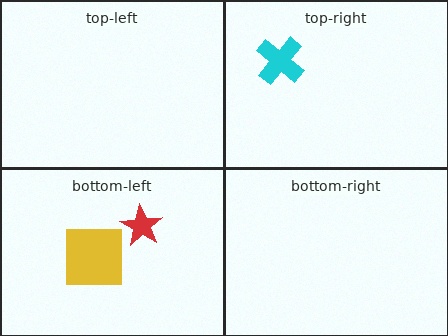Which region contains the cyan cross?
The top-right region.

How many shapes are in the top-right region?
1.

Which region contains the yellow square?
The bottom-left region.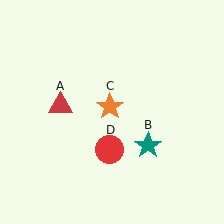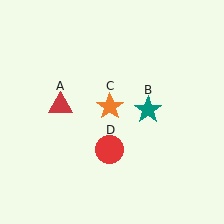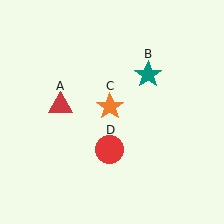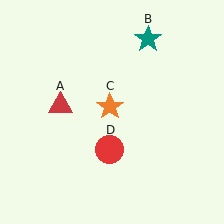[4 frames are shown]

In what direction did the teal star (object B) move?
The teal star (object B) moved up.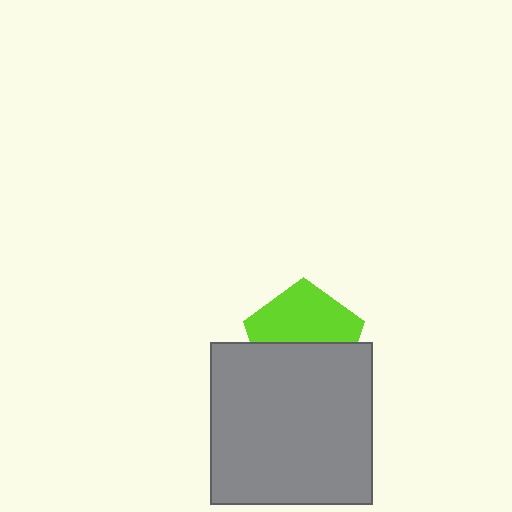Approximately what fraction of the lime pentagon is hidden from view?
Roughly 48% of the lime pentagon is hidden behind the gray square.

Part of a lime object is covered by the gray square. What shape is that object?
It is a pentagon.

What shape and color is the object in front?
The object in front is a gray square.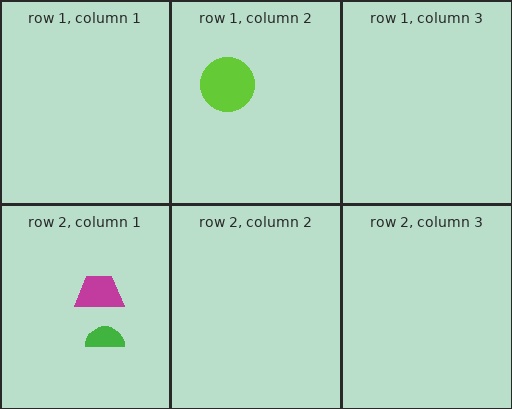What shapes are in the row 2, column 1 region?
The magenta trapezoid, the green semicircle.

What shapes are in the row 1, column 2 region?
The lime circle.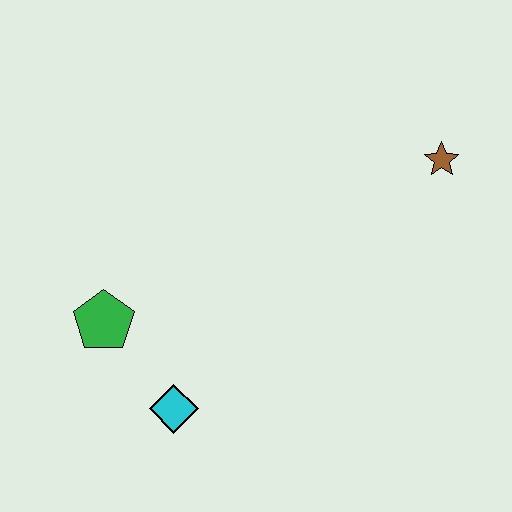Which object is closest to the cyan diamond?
The green pentagon is closest to the cyan diamond.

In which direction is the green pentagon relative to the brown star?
The green pentagon is to the left of the brown star.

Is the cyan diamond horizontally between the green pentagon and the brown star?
Yes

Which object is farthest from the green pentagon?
The brown star is farthest from the green pentagon.